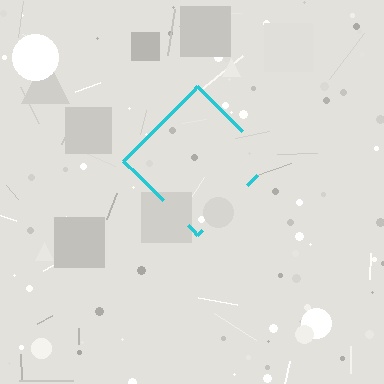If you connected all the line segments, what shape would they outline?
They would outline a diamond.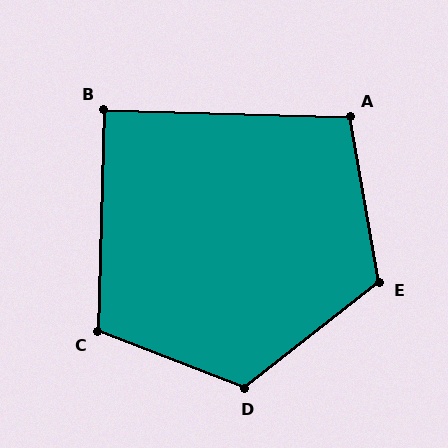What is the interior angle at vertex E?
Approximately 118 degrees (obtuse).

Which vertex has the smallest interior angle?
B, at approximately 90 degrees.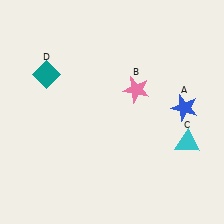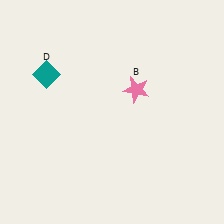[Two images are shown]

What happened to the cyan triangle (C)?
The cyan triangle (C) was removed in Image 2. It was in the bottom-right area of Image 1.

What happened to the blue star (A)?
The blue star (A) was removed in Image 2. It was in the top-right area of Image 1.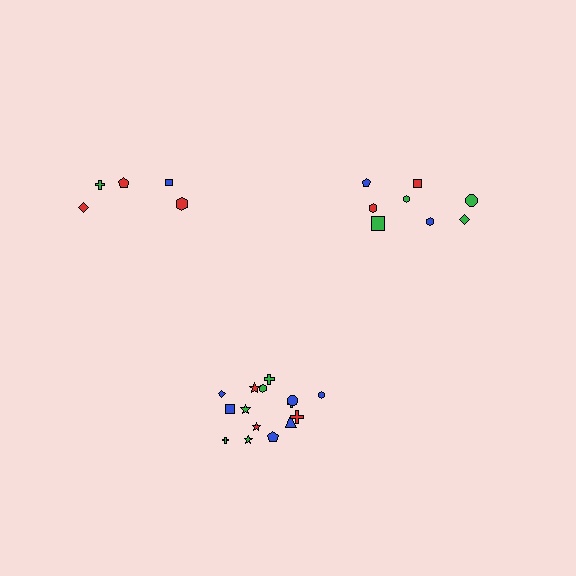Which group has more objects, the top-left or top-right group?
The top-right group.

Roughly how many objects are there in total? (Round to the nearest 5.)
Roughly 30 objects in total.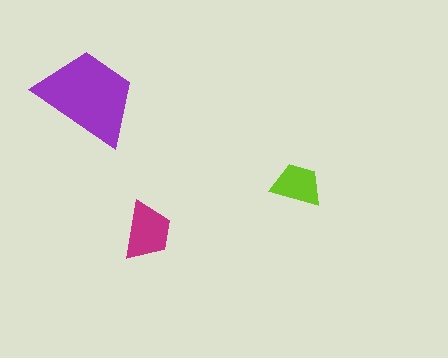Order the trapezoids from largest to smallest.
the purple one, the magenta one, the lime one.